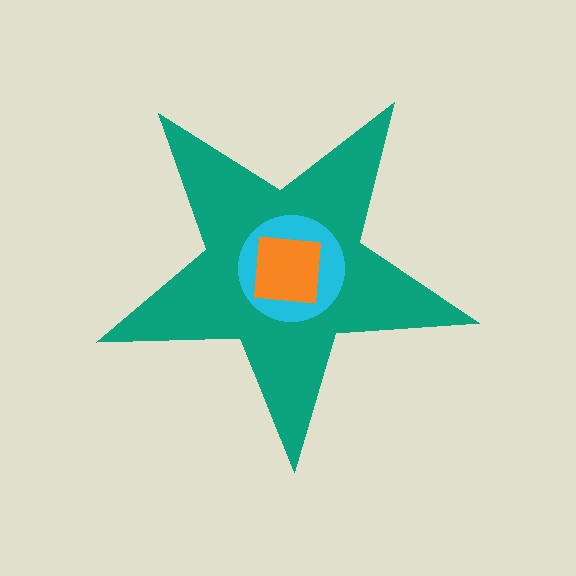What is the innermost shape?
The orange square.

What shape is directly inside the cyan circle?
The orange square.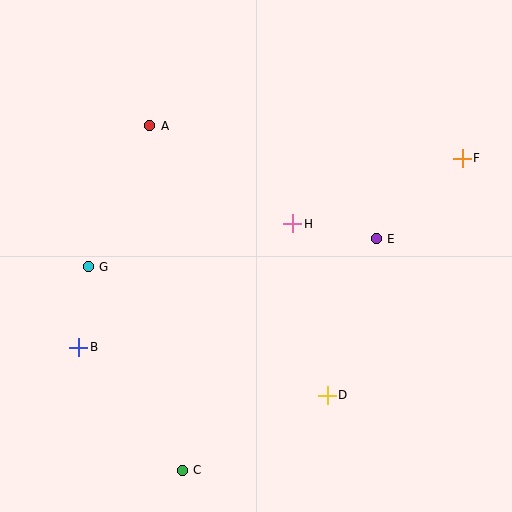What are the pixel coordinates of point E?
Point E is at (376, 239).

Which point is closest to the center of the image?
Point H at (293, 224) is closest to the center.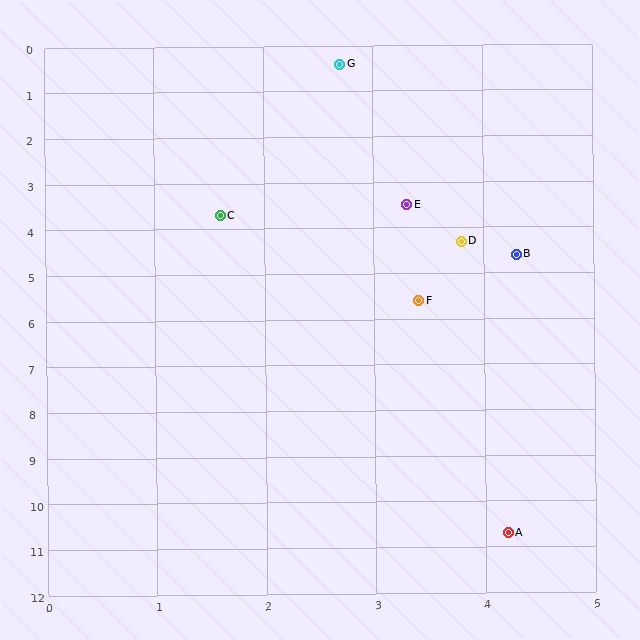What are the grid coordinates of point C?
Point C is at approximately (1.6, 3.7).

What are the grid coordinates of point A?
Point A is at approximately (4.2, 10.7).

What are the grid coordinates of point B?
Point B is at approximately (4.3, 4.6).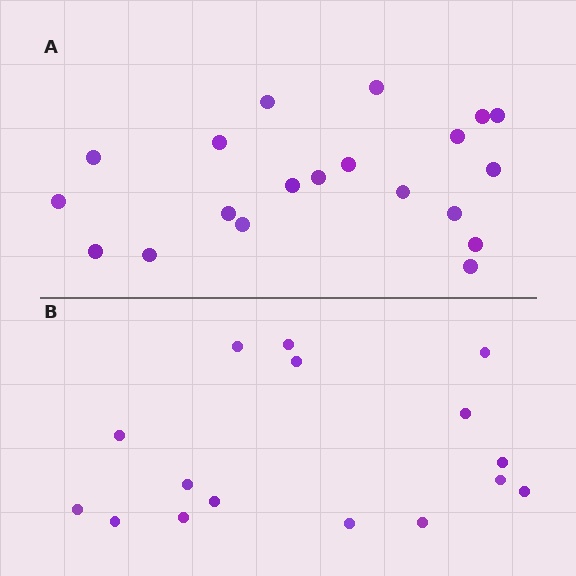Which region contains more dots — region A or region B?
Region A (the top region) has more dots.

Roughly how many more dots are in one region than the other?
Region A has about 4 more dots than region B.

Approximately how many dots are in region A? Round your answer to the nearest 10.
About 20 dots.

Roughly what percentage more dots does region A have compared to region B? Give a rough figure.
About 25% more.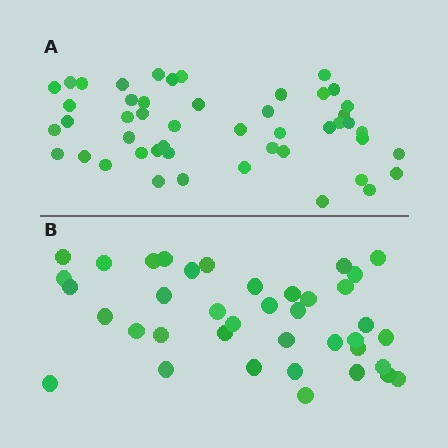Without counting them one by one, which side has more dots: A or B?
Region A (the top region) has more dots.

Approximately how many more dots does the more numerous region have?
Region A has roughly 8 or so more dots than region B.